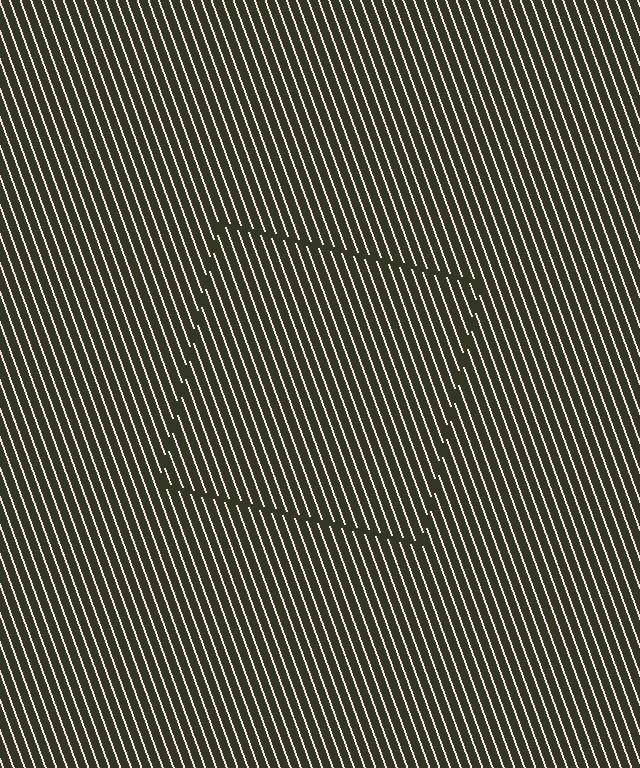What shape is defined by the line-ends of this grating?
An illusory square. The interior of the shape contains the same grating, shifted by half a period — the contour is defined by the phase discontinuity where line-ends from the inner and outer gratings abut.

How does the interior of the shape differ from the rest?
The interior of the shape contains the same grating, shifted by half a period — the contour is defined by the phase discontinuity where line-ends from the inner and outer gratings abut.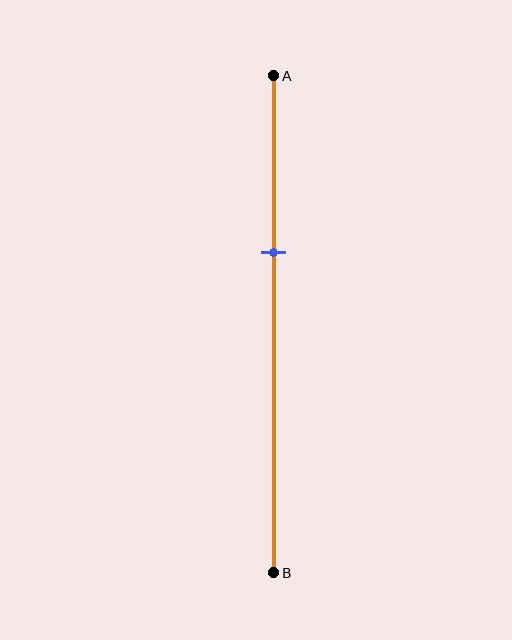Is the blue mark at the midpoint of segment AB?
No, the mark is at about 35% from A, not at the 50% midpoint.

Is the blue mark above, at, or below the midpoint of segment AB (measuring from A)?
The blue mark is above the midpoint of segment AB.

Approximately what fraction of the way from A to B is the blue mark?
The blue mark is approximately 35% of the way from A to B.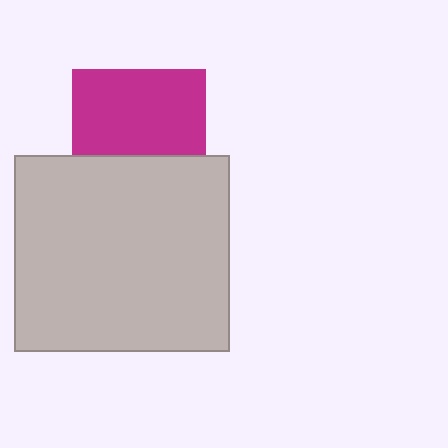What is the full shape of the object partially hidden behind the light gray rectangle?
The partially hidden object is a magenta square.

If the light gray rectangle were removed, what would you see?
You would see the complete magenta square.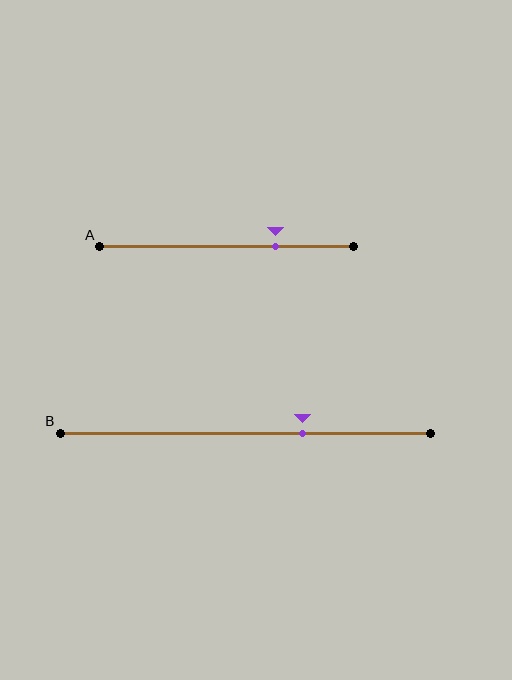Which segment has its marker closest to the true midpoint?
Segment B has its marker closest to the true midpoint.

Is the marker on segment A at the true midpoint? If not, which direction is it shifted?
No, the marker on segment A is shifted to the right by about 19% of the segment length.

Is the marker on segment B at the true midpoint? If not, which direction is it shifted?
No, the marker on segment B is shifted to the right by about 15% of the segment length.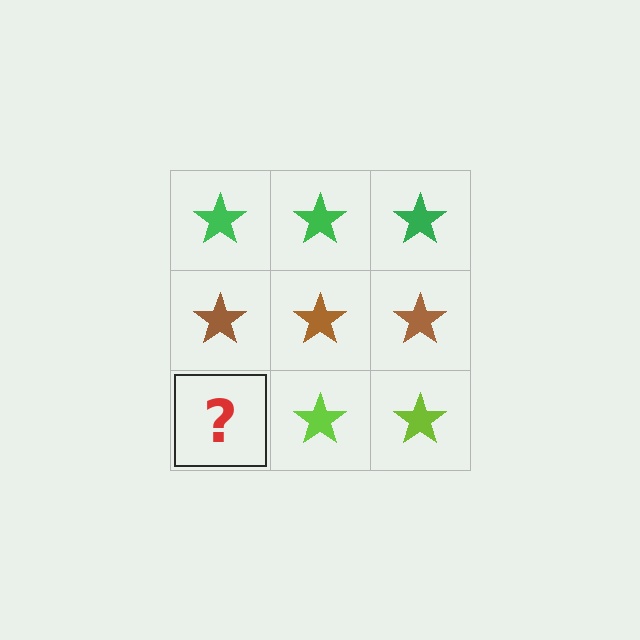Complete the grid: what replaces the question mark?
The question mark should be replaced with a lime star.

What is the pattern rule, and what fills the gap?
The rule is that each row has a consistent color. The gap should be filled with a lime star.